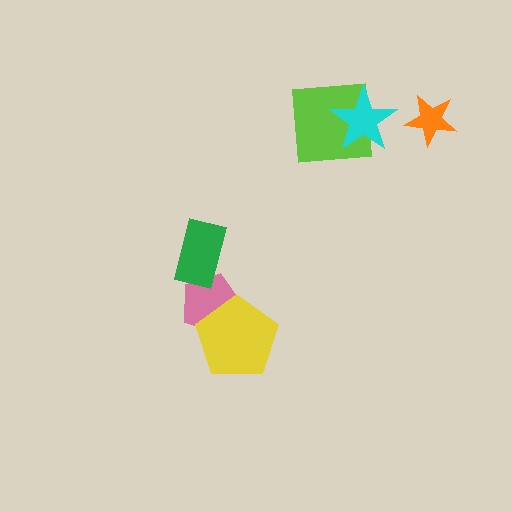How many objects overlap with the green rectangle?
1 object overlaps with the green rectangle.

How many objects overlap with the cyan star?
1 object overlaps with the cyan star.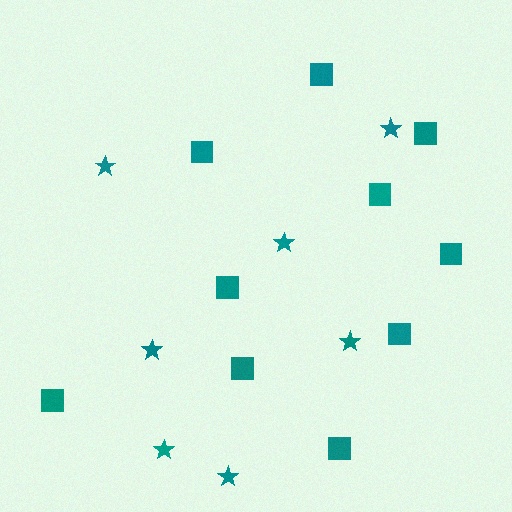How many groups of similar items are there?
There are 2 groups: one group of stars (7) and one group of squares (10).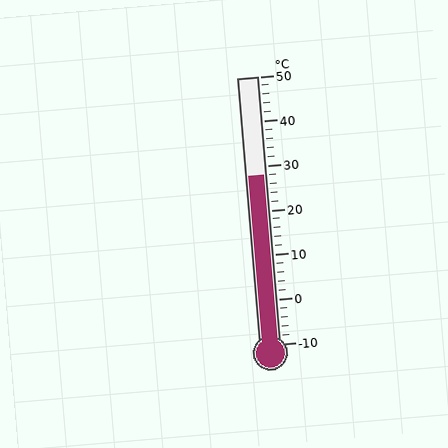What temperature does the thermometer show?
The thermometer shows approximately 28°C.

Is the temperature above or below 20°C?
The temperature is above 20°C.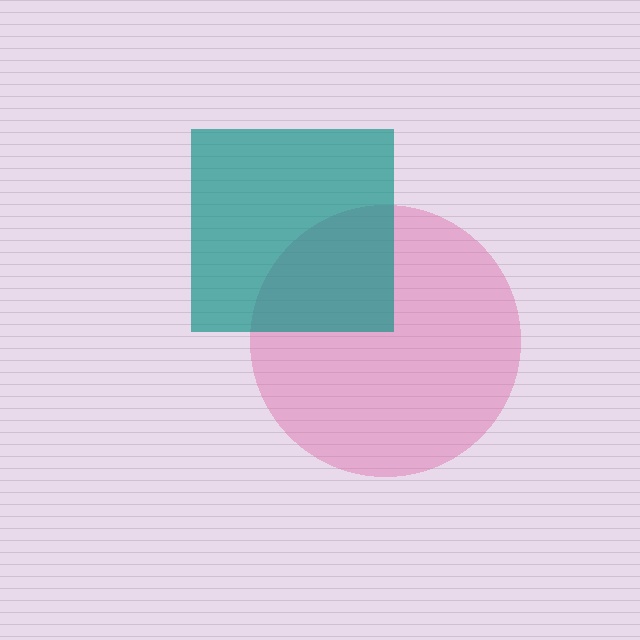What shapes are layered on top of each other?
The layered shapes are: a pink circle, a teal square.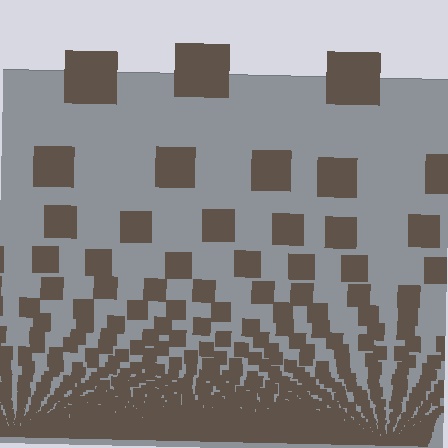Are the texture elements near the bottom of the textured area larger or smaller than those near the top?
Smaller. The gradient is inverted — elements near the bottom are smaller and denser.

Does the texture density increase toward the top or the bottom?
Density increases toward the bottom.